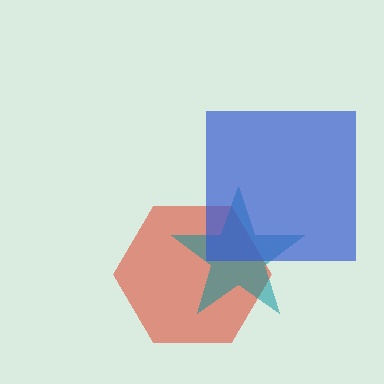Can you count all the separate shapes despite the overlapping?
Yes, there are 3 separate shapes.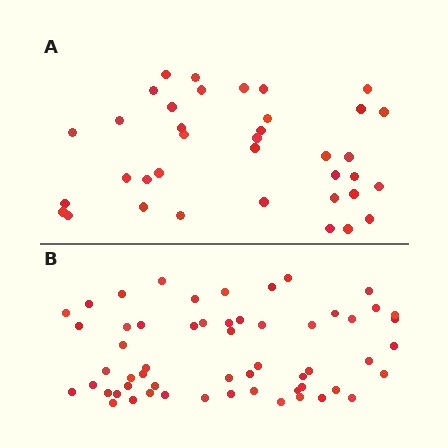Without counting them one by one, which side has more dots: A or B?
Region B (the bottom region) has more dots.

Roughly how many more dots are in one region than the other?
Region B has approximately 20 more dots than region A.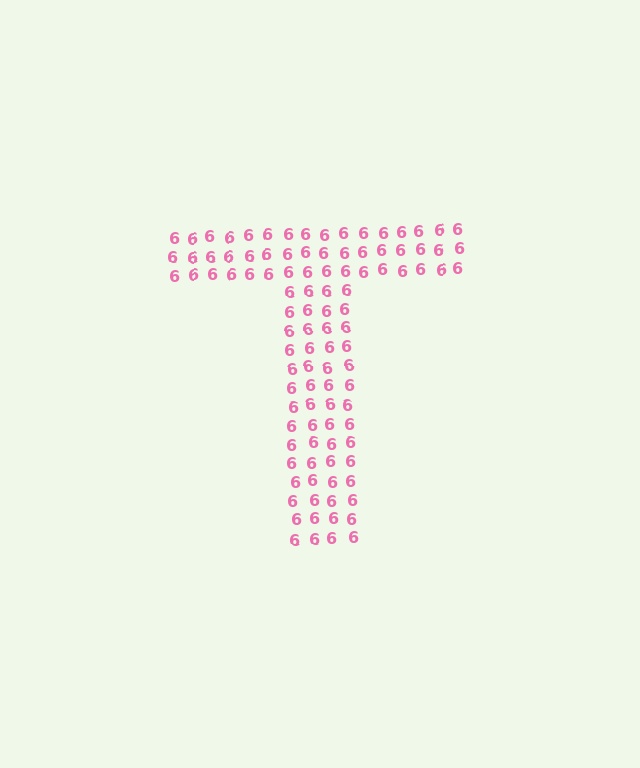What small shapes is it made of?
It is made of small digit 6's.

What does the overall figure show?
The overall figure shows the letter T.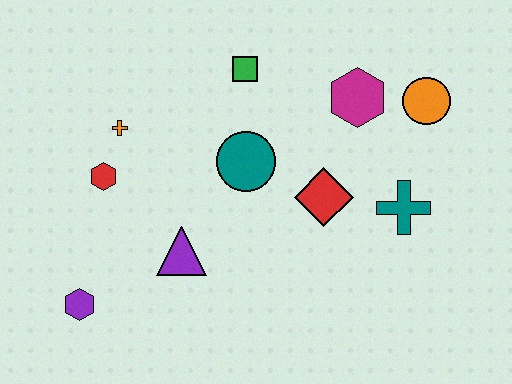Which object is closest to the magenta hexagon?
The orange circle is closest to the magenta hexagon.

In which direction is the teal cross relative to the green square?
The teal cross is to the right of the green square.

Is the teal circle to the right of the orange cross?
Yes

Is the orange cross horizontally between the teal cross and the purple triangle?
No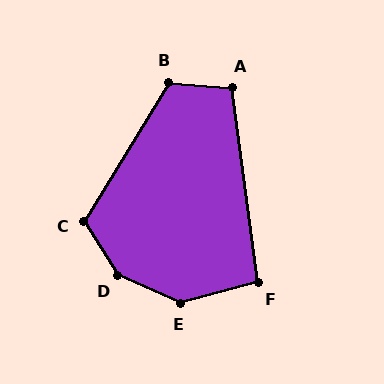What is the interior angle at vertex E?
Approximately 141 degrees (obtuse).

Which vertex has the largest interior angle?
D, at approximately 145 degrees.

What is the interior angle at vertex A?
Approximately 102 degrees (obtuse).